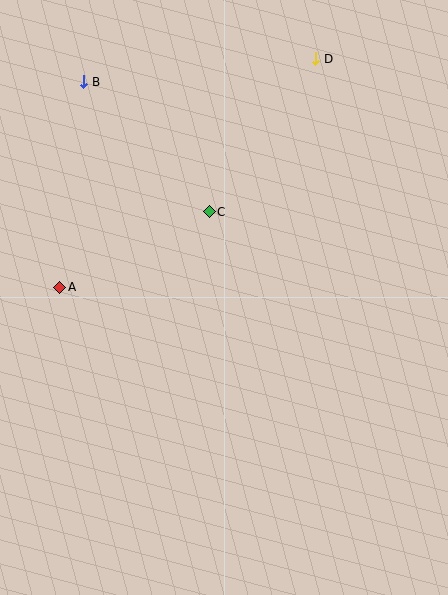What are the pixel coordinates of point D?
Point D is at (316, 59).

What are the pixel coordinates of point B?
Point B is at (84, 82).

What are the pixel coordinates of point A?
Point A is at (60, 287).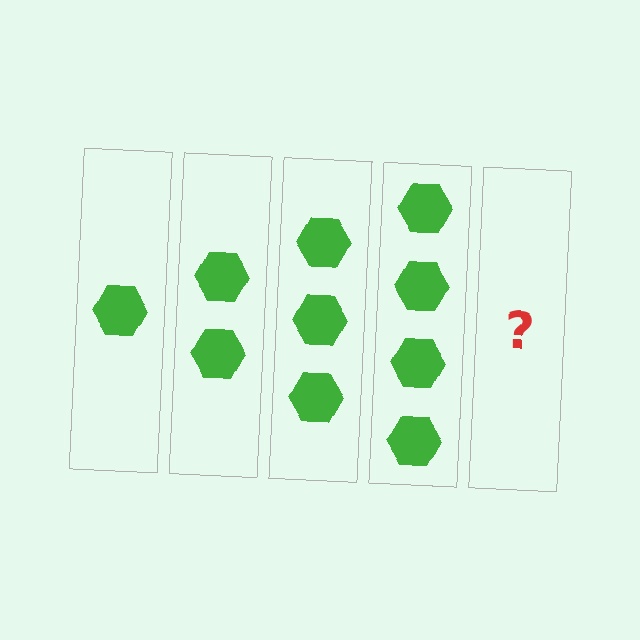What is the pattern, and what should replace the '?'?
The pattern is that each step adds one more hexagon. The '?' should be 5 hexagons.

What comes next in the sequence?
The next element should be 5 hexagons.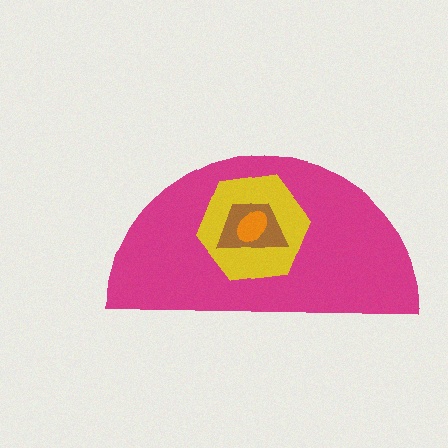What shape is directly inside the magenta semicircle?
The yellow hexagon.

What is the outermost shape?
The magenta semicircle.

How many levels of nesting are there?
4.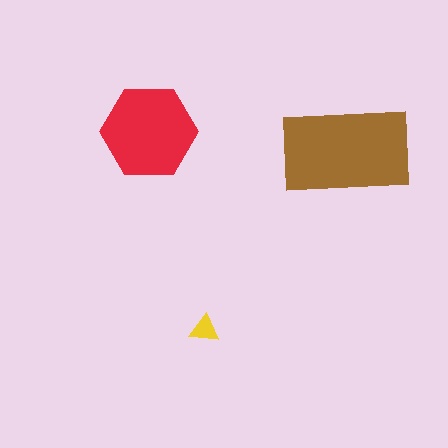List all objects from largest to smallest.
The brown rectangle, the red hexagon, the yellow triangle.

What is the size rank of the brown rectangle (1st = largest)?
1st.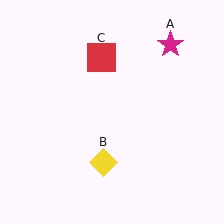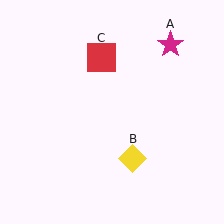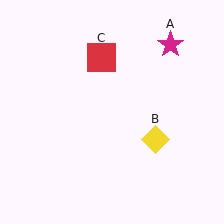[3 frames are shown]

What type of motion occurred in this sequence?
The yellow diamond (object B) rotated counterclockwise around the center of the scene.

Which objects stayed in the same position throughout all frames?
Magenta star (object A) and red square (object C) remained stationary.